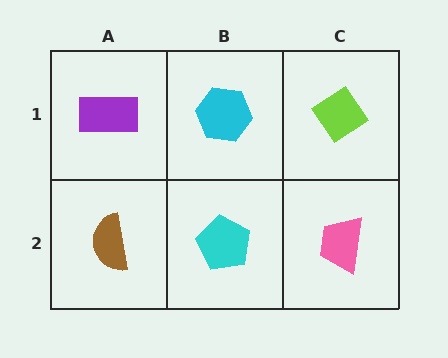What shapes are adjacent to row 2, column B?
A cyan hexagon (row 1, column B), a brown semicircle (row 2, column A), a pink trapezoid (row 2, column C).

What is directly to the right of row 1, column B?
A lime diamond.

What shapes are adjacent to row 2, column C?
A lime diamond (row 1, column C), a cyan pentagon (row 2, column B).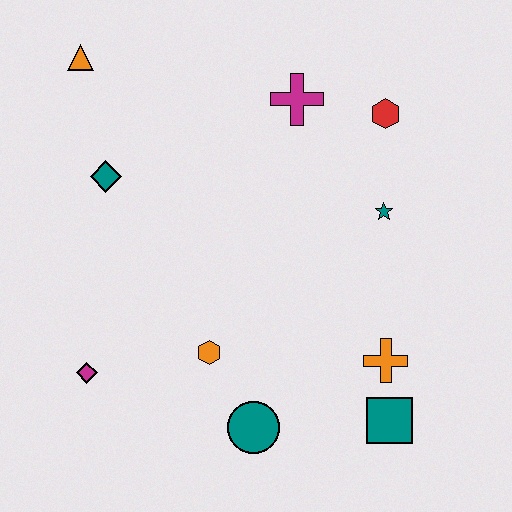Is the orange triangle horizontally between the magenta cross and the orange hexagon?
No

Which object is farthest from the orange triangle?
The teal square is farthest from the orange triangle.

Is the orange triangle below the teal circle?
No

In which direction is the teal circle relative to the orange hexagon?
The teal circle is below the orange hexagon.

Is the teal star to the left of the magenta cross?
No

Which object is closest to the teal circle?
The orange hexagon is closest to the teal circle.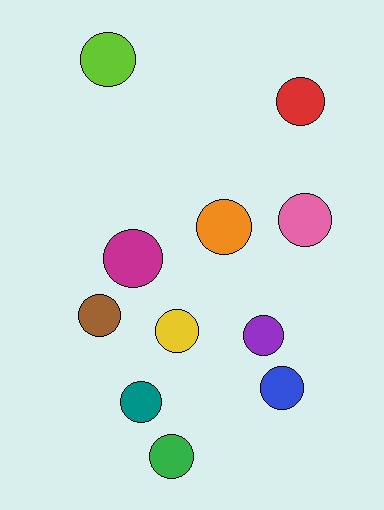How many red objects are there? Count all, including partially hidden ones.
There is 1 red object.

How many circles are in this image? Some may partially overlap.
There are 11 circles.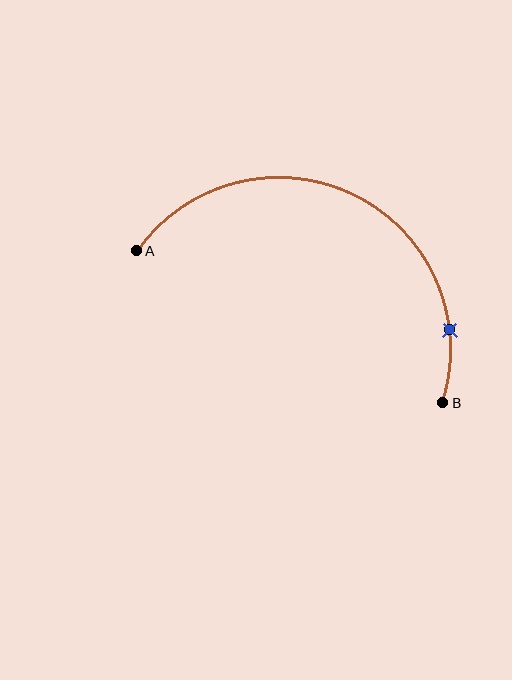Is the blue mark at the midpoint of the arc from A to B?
No. The blue mark lies on the arc but is closer to endpoint B. The arc midpoint would be at the point on the curve equidistant along the arc from both A and B.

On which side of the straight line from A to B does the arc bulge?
The arc bulges above the straight line connecting A and B.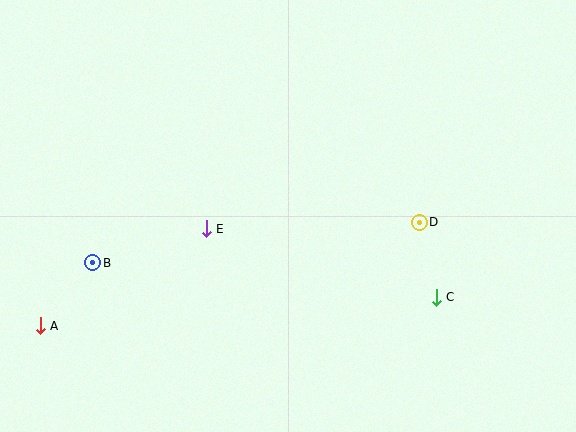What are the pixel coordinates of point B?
Point B is at (93, 263).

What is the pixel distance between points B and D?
The distance between B and D is 329 pixels.